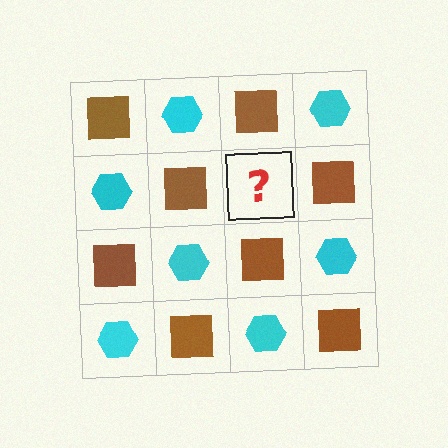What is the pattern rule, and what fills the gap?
The rule is that it alternates brown square and cyan hexagon in a checkerboard pattern. The gap should be filled with a cyan hexagon.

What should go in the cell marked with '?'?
The missing cell should contain a cyan hexagon.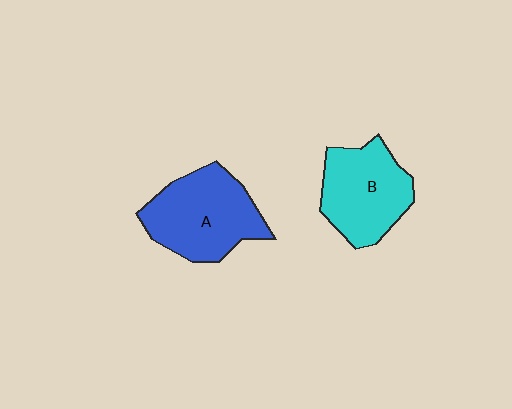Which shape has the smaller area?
Shape B (cyan).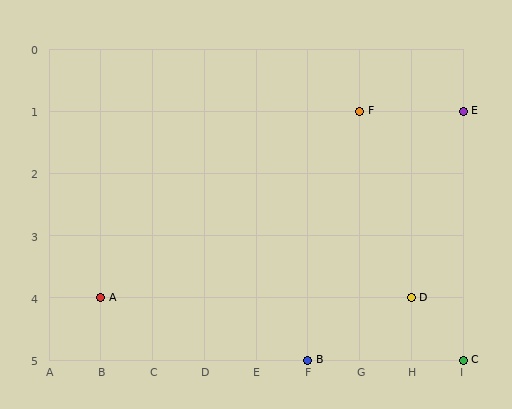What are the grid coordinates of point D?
Point D is at grid coordinates (H, 4).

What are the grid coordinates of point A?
Point A is at grid coordinates (B, 4).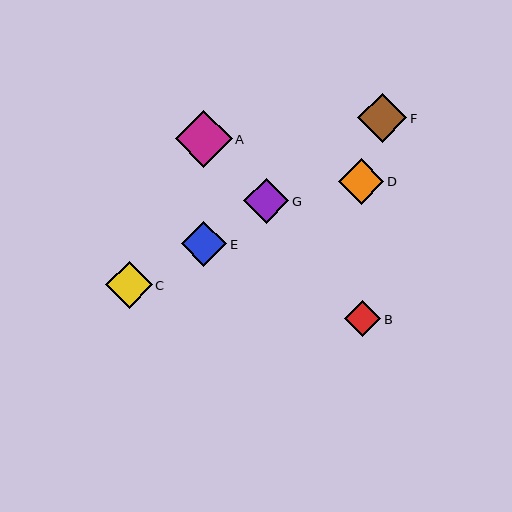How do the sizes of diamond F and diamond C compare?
Diamond F and diamond C are approximately the same size.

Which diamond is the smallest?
Diamond B is the smallest with a size of approximately 36 pixels.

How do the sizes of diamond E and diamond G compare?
Diamond E and diamond G are approximately the same size.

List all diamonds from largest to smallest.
From largest to smallest: A, F, C, E, G, D, B.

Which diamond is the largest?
Diamond A is the largest with a size of approximately 57 pixels.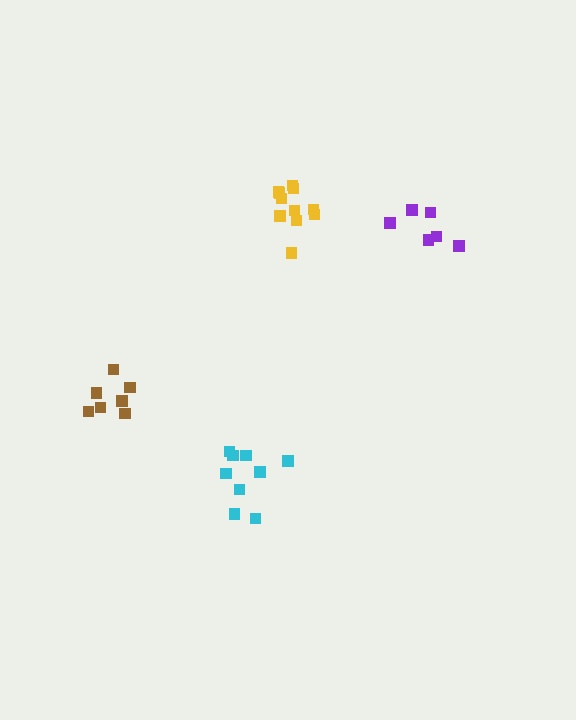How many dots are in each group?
Group 1: 6 dots, Group 2: 11 dots, Group 3: 7 dots, Group 4: 9 dots (33 total).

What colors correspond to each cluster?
The clusters are colored: purple, yellow, brown, cyan.